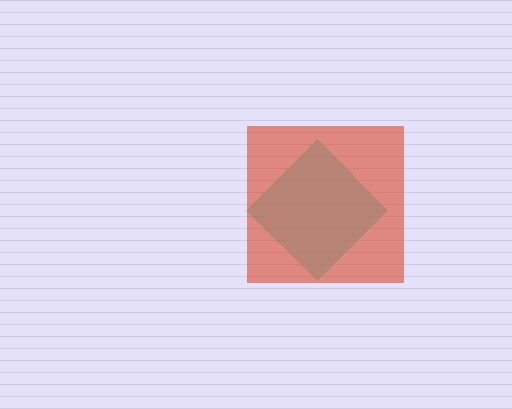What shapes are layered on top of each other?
The layered shapes are: a cyan diamond, a red square.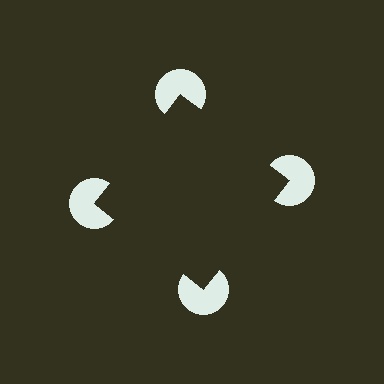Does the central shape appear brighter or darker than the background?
It typically appears slightly darker than the background, even though no actual brightness change is drawn.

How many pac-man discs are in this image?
There are 4 — one at each vertex of the illusory square.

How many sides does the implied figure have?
4 sides.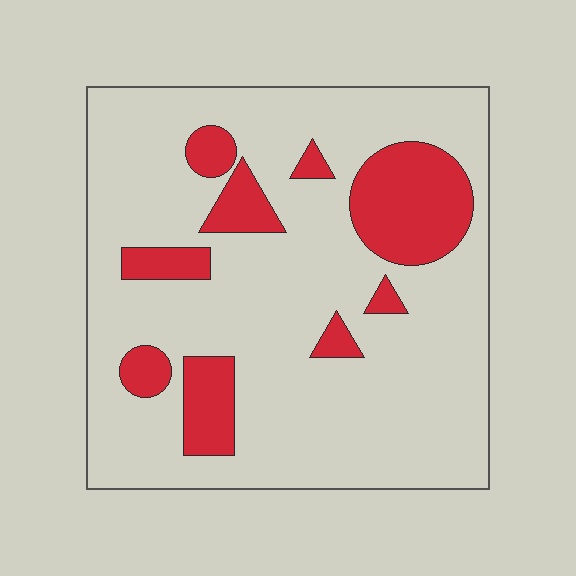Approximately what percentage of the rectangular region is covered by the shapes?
Approximately 20%.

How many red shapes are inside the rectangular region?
9.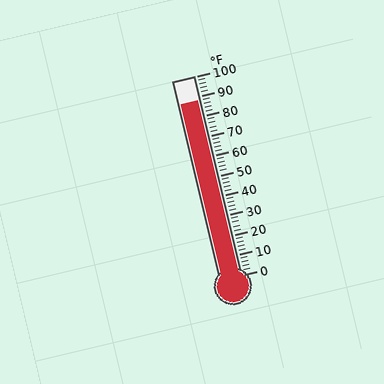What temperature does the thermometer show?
The thermometer shows approximately 88°F.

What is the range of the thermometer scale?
The thermometer scale ranges from 0°F to 100°F.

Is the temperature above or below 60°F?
The temperature is above 60°F.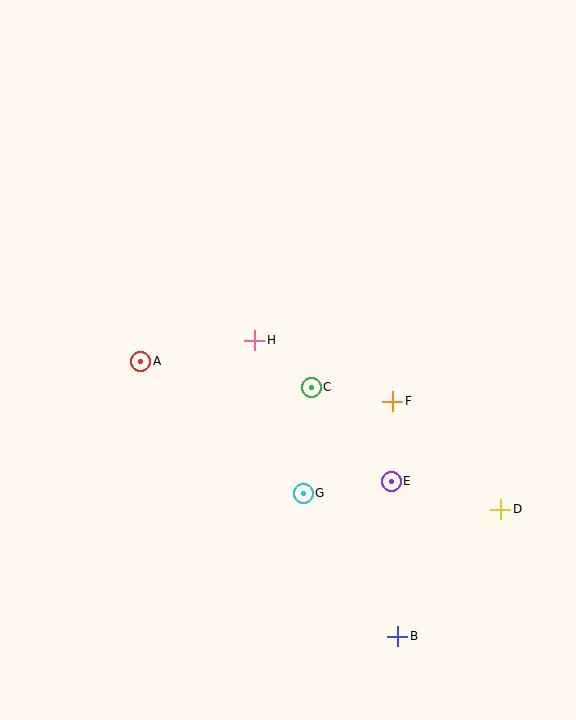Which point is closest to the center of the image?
Point C at (311, 387) is closest to the center.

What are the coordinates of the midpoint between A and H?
The midpoint between A and H is at (198, 351).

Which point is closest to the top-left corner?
Point A is closest to the top-left corner.